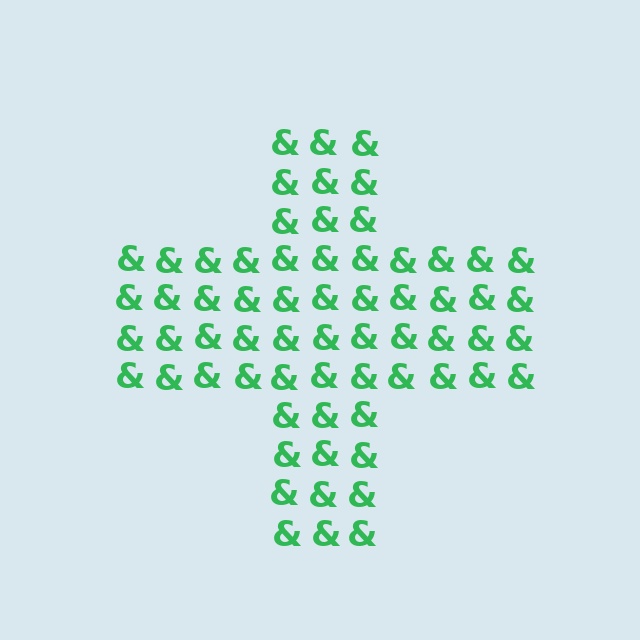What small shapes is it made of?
It is made of small ampersands.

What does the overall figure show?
The overall figure shows a cross.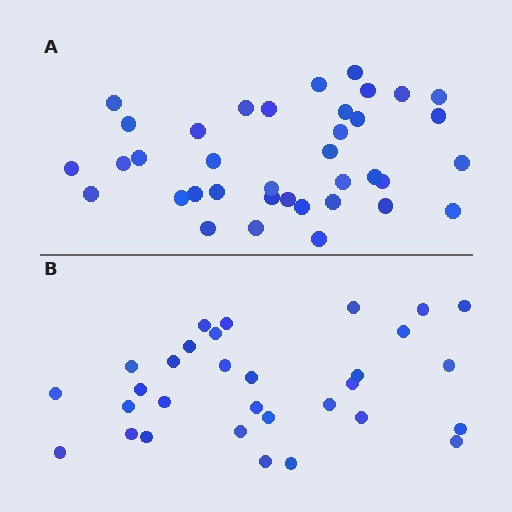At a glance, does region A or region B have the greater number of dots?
Region A (the top region) has more dots.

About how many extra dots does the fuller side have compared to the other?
Region A has about 6 more dots than region B.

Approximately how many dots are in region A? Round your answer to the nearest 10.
About 40 dots. (The exact count is 37, which rounds to 40.)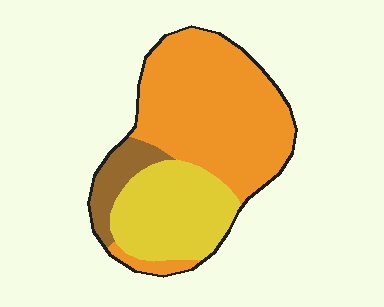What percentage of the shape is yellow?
Yellow takes up between a quarter and a half of the shape.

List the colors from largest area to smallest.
From largest to smallest: orange, yellow, brown.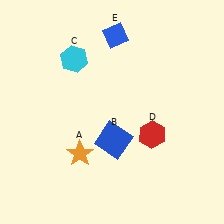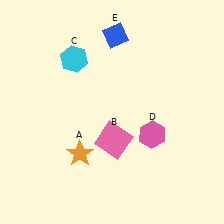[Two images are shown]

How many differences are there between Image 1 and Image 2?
There are 2 differences between the two images.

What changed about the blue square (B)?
In Image 1, B is blue. In Image 2, it changed to pink.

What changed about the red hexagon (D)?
In Image 1, D is red. In Image 2, it changed to pink.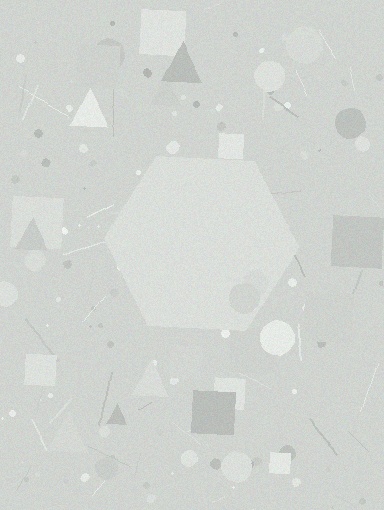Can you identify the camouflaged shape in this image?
The camouflaged shape is a hexagon.